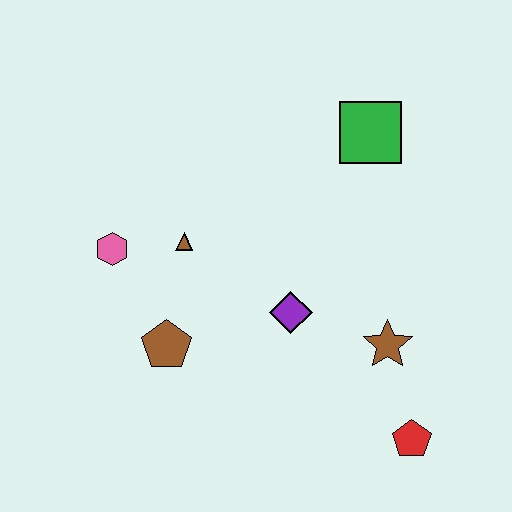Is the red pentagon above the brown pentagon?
No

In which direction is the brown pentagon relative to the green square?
The brown pentagon is below the green square.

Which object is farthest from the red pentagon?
The pink hexagon is farthest from the red pentagon.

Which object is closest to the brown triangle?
The pink hexagon is closest to the brown triangle.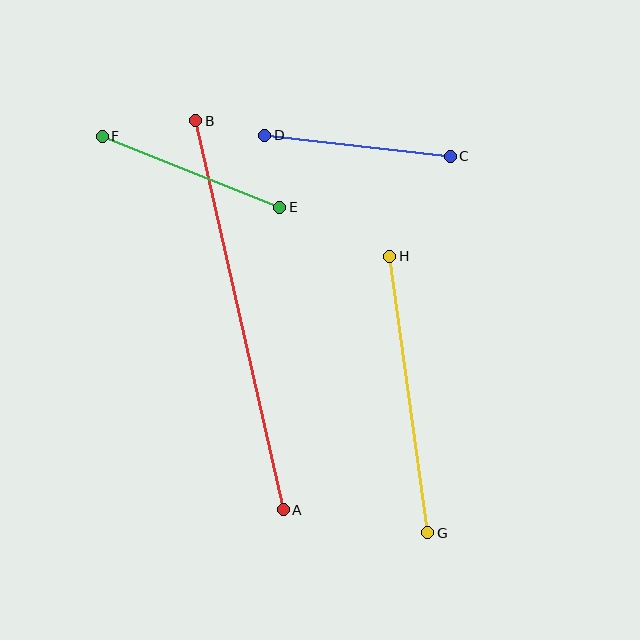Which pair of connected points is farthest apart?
Points A and B are farthest apart.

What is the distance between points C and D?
The distance is approximately 187 pixels.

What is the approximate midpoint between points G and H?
The midpoint is at approximately (409, 395) pixels.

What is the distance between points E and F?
The distance is approximately 191 pixels.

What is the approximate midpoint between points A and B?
The midpoint is at approximately (240, 315) pixels.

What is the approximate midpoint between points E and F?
The midpoint is at approximately (191, 172) pixels.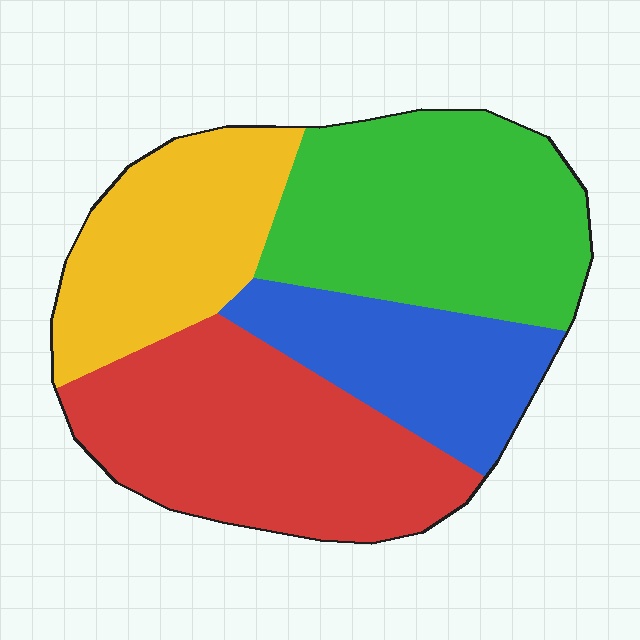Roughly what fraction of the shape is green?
Green takes up between a sixth and a third of the shape.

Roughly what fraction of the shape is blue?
Blue covers around 20% of the shape.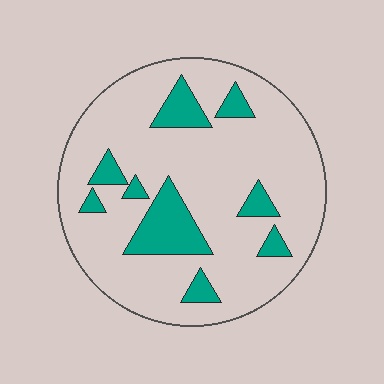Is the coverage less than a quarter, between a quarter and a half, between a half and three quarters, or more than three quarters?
Less than a quarter.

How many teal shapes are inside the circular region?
9.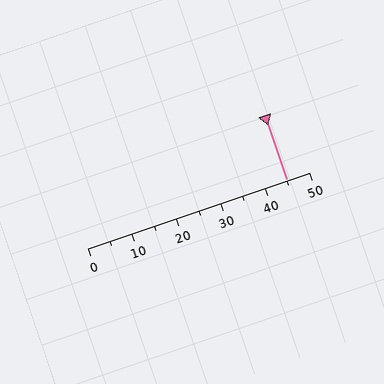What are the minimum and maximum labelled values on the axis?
The axis runs from 0 to 50.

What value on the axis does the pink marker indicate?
The marker indicates approximately 45.